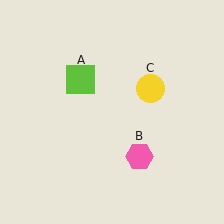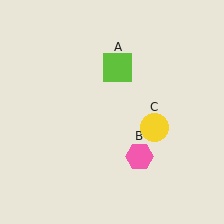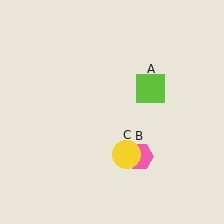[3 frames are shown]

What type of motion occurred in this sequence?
The lime square (object A), yellow circle (object C) rotated clockwise around the center of the scene.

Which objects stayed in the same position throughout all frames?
Pink hexagon (object B) remained stationary.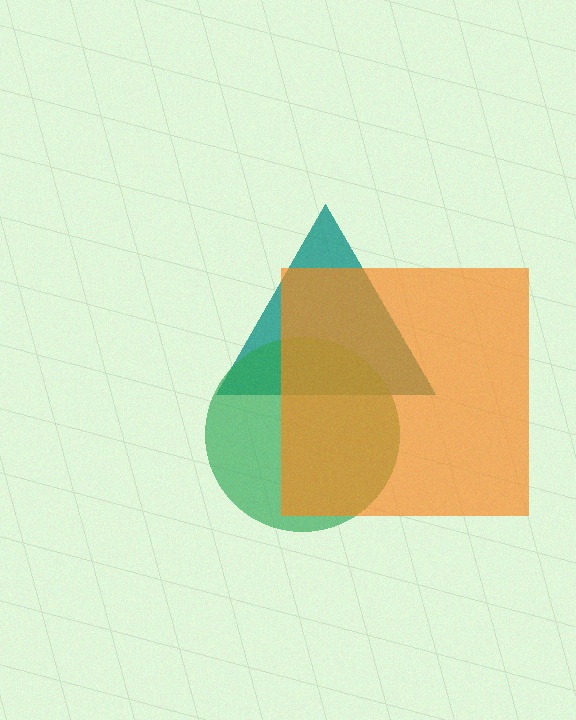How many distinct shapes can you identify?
There are 3 distinct shapes: a teal triangle, a green circle, an orange square.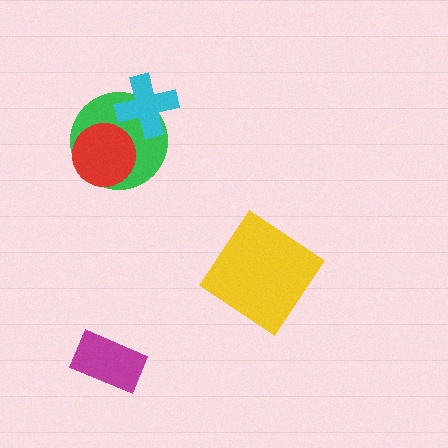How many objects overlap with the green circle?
2 objects overlap with the green circle.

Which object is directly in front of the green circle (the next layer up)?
The red circle is directly in front of the green circle.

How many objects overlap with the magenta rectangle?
0 objects overlap with the magenta rectangle.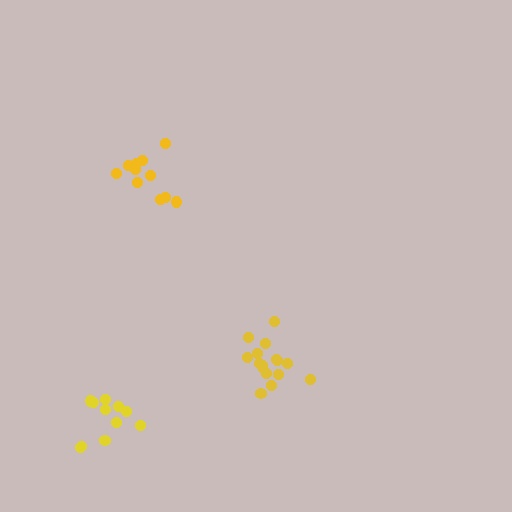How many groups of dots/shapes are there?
There are 3 groups.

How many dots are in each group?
Group 1: 11 dots, Group 2: 16 dots, Group 3: 11 dots (38 total).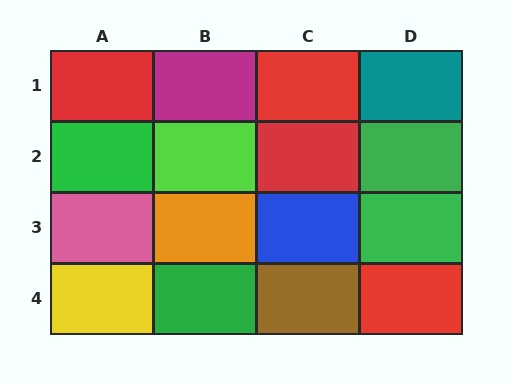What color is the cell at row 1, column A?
Red.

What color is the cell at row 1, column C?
Red.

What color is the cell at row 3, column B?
Orange.